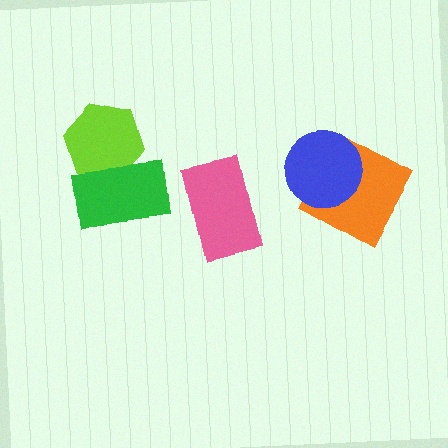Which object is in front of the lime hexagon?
The green rectangle is in front of the lime hexagon.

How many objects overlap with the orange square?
1 object overlaps with the orange square.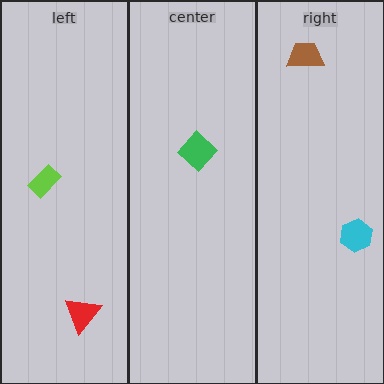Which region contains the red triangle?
The left region.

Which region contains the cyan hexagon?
The right region.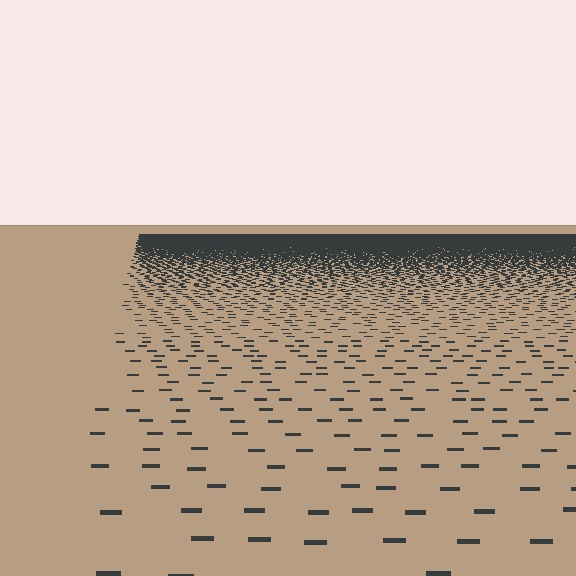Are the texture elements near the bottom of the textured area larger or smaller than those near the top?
Larger. Near the bottom, elements are closer to the viewer and appear at a bigger on-screen size.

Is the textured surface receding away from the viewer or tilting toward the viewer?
The surface is receding away from the viewer. Texture elements get smaller and denser toward the top.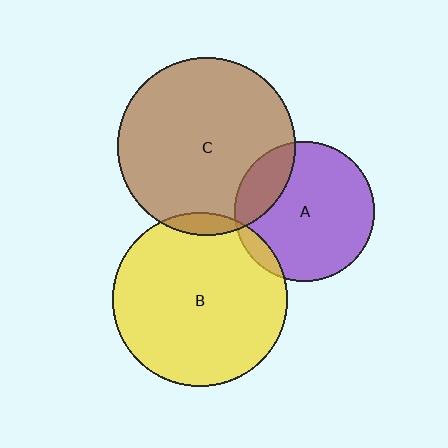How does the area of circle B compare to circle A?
Approximately 1.5 times.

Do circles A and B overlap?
Yes.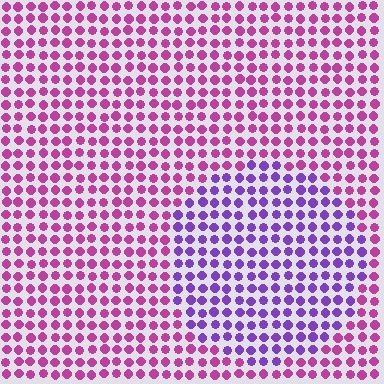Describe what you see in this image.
The image is filled with small magenta elements in a uniform arrangement. A circle-shaped region is visible where the elements are tinted to a slightly different hue, forming a subtle color boundary.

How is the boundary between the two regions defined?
The boundary is defined purely by a slight shift in hue (about 44 degrees). Spacing, size, and orientation are identical on both sides.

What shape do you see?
I see a circle.